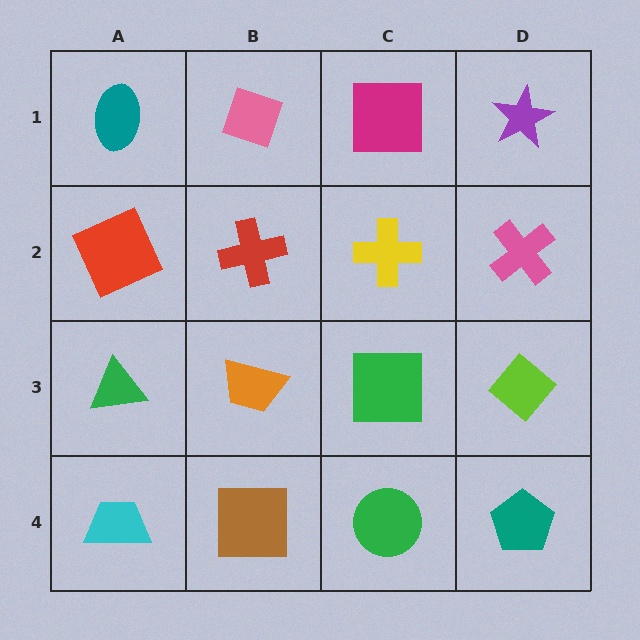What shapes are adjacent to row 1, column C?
A yellow cross (row 2, column C), a pink diamond (row 1, column B), a purple star (row 1, column D).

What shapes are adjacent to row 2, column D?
A purple star (row 1, column D), a lime diamond (row 3, column D), a yellow cross (row 2, column C).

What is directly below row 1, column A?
A red square.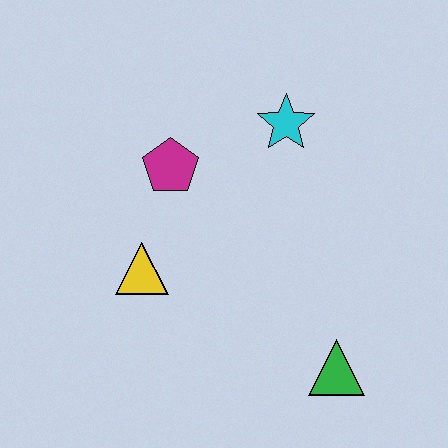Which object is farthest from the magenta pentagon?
The green triangle is farthest from the magenta pentagon.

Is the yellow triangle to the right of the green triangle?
No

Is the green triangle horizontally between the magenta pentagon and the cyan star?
No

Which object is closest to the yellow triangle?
The magenta pentagon is closest to the yellow triangle.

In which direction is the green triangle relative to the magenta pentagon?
The green triangle is below the magenta pentagon.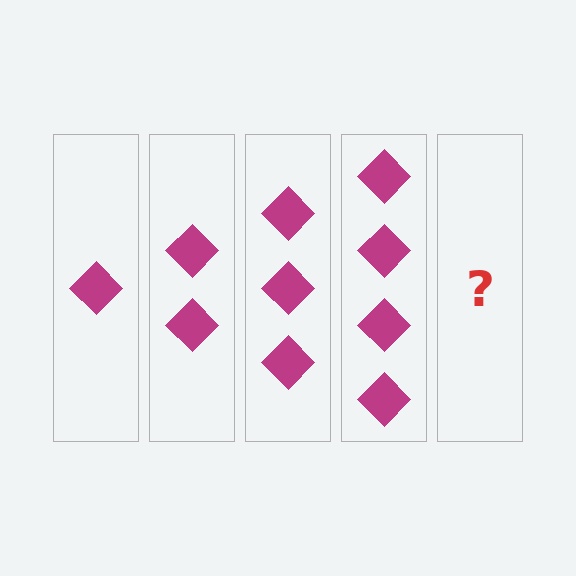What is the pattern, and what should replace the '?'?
The pattern is that each step adds one more diamond. The '?' should be 5 diamonds.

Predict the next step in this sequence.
The next step is 5 diamonds.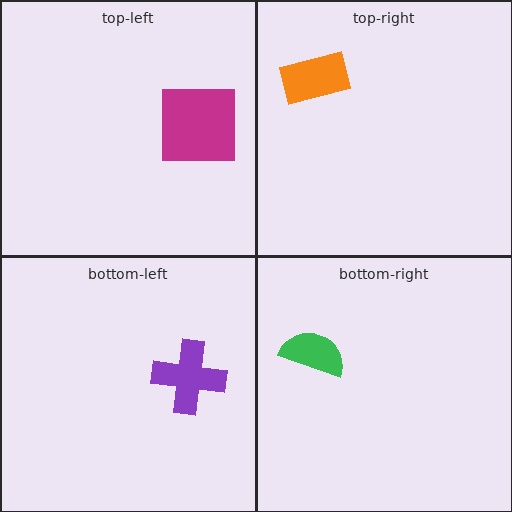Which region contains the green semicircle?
The bottom-right region.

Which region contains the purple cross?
The bottom-left region.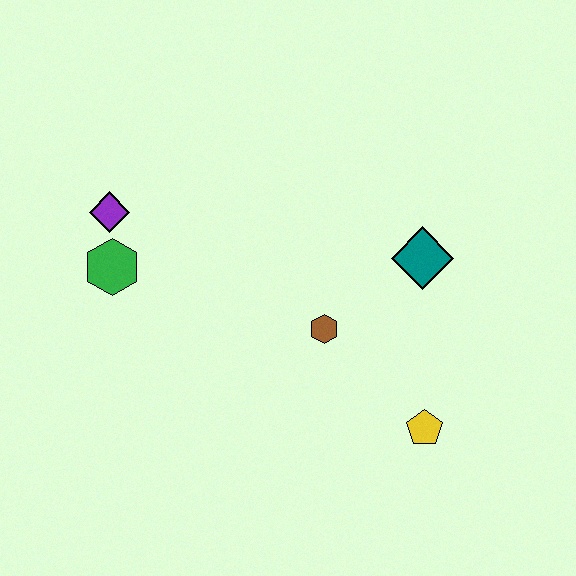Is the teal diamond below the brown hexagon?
No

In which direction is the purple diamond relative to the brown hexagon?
The purple diamond is to the left of the brown hexagon.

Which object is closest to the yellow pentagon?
The brown hexagon is closest to the yellow pentagon.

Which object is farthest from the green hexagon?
The yellow pentagon is farthest from the green hexagon.